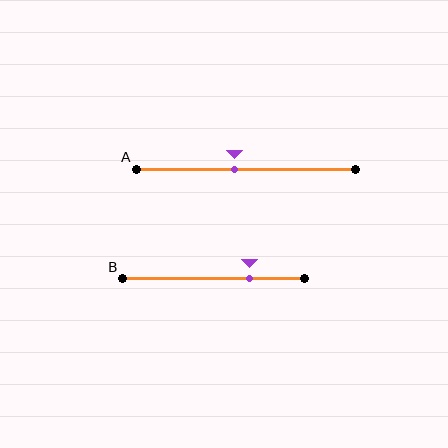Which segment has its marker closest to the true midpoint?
Segment A has its marker closest to the true midpoint.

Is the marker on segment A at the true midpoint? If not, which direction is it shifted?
No, the marker on segment A is shifted to the left by about 5% of the segment length.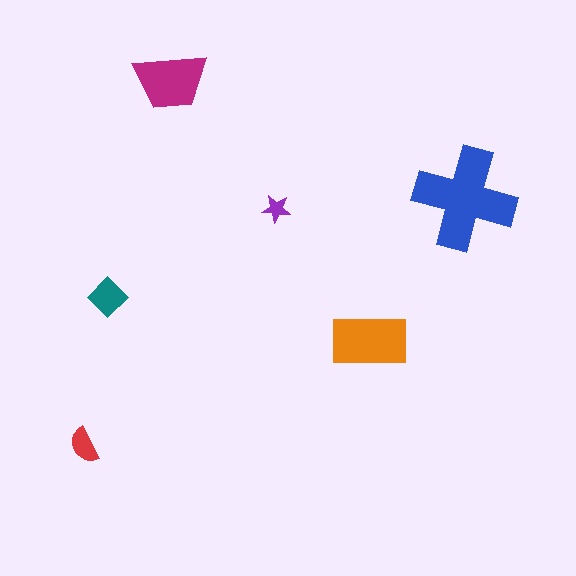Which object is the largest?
The blue cross.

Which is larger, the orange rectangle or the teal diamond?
The orange rectangle.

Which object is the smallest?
The purple star.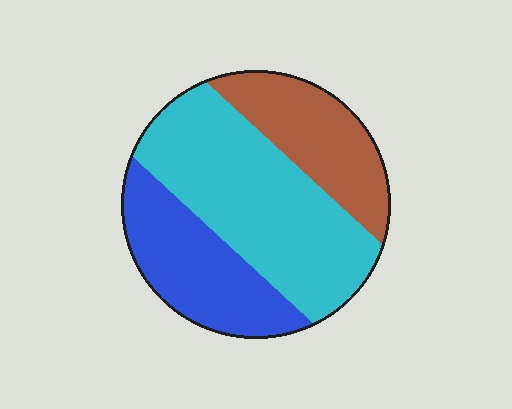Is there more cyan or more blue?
Cyan.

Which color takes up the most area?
Cyan, at roughly 50%.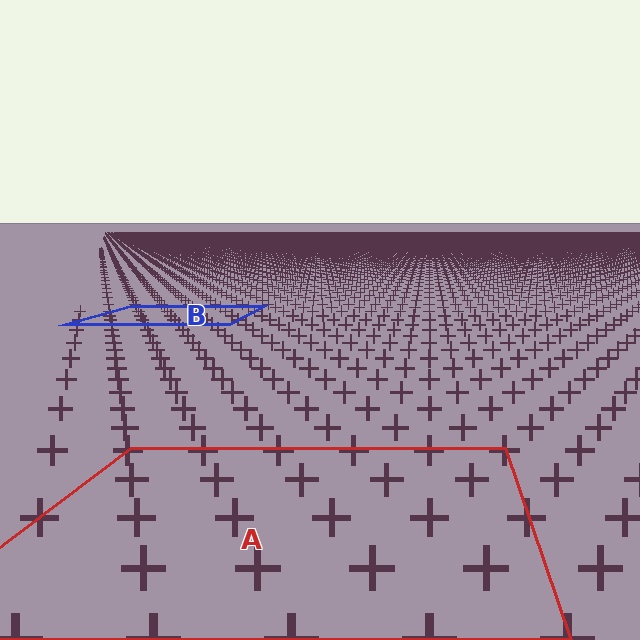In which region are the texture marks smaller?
The texture marks are smaller in region B, because it is farther away.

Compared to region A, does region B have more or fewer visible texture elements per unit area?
Region B has more texture elements per unit area — they are packed more densely because it is farther away.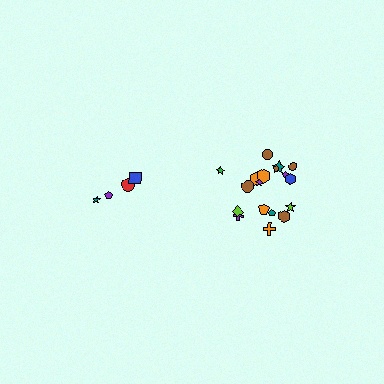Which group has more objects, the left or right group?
The right group.